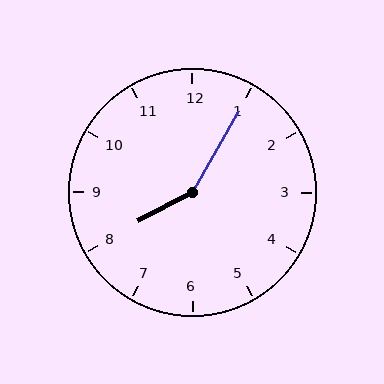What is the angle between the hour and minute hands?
Approximately 148 degrees.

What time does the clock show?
8:05.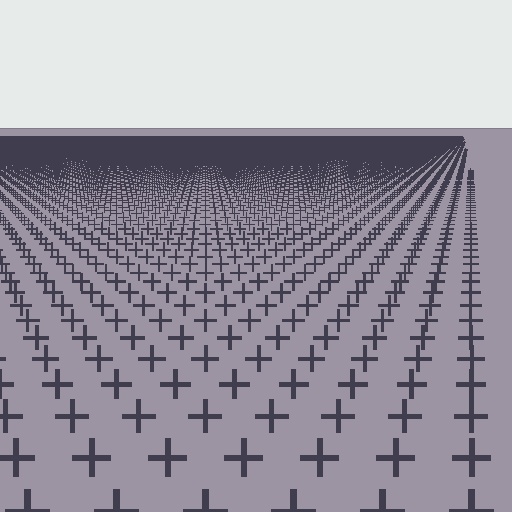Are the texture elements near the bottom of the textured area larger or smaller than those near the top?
Larger. Near the bottom, elements are closer to the viewer and appear at a bigger on-screen size.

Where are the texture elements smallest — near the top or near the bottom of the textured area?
Near the top.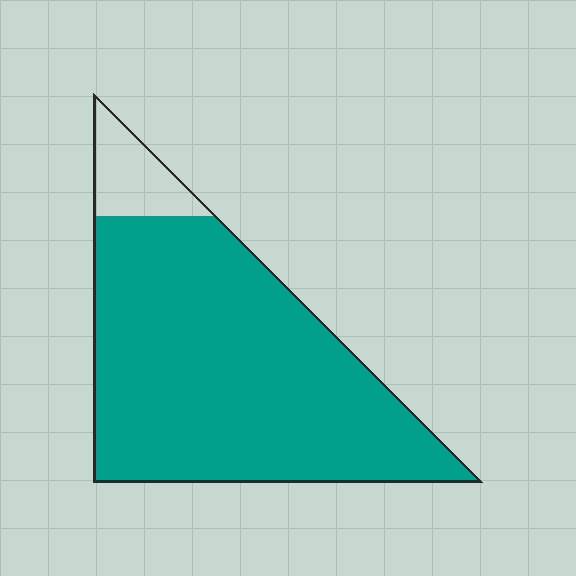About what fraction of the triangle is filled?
About nine tenths (9/10).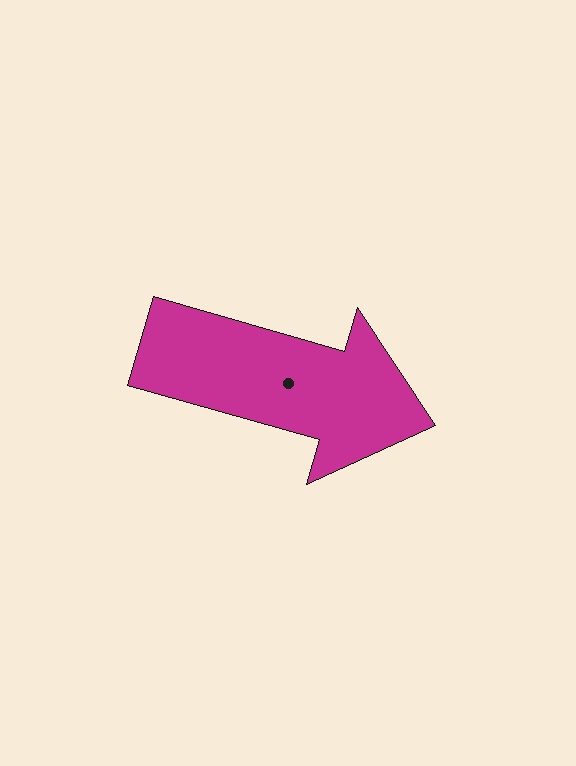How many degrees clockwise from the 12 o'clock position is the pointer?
Approximately 106 degrees.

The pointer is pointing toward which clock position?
Roughly 4 o'clock.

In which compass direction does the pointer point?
East.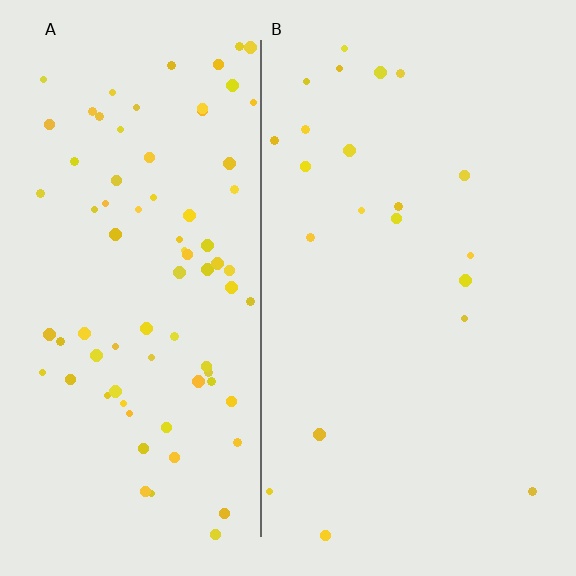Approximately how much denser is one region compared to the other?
Approximately 3.8× — region A over region B.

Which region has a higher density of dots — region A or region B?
A (the left).